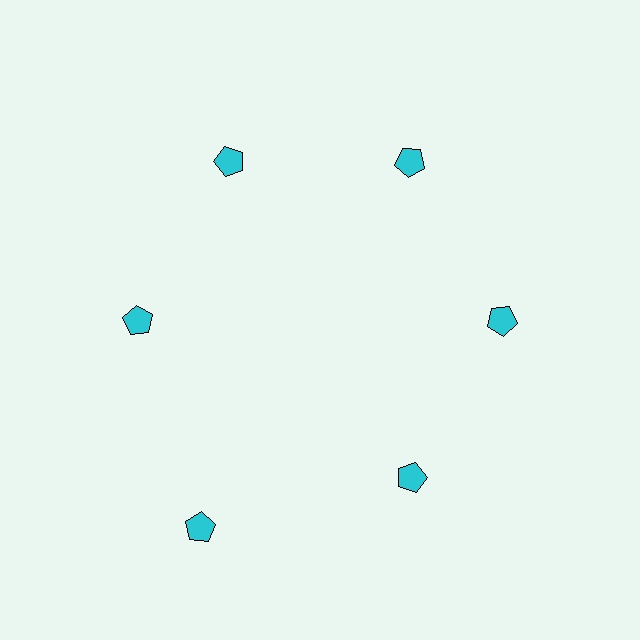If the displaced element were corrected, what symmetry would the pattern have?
It would have 6-fold rotational symmetry — the pattern would map onto itself every 60 degrees.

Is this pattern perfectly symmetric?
No. The 6 cyan pentagons are arranged in a ring, but one element near the 7 o'clock position is pushed outward from the center, breaking the 6-fold rotational symmetry.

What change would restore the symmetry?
The symmetry would be restored by moving it inward, back onto the ring so that all 6 pentagons sit at equal angles and equal distance from the center.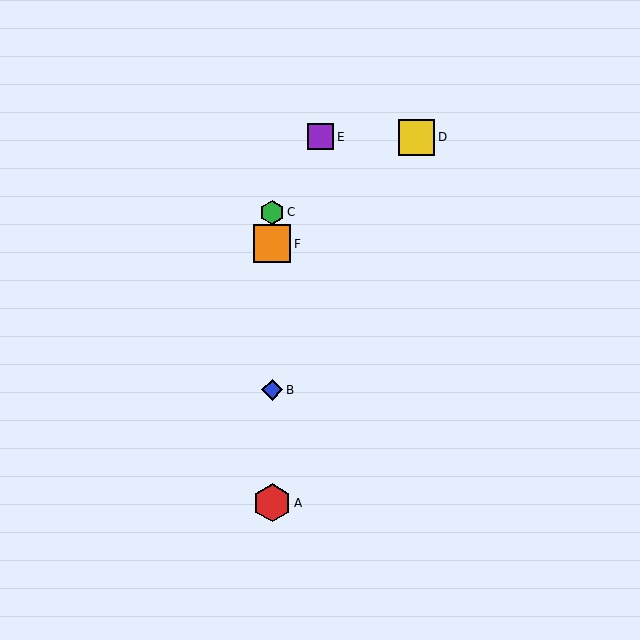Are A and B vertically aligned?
Yes, both are at x≈272.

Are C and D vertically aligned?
No, C is at x≈272 and D is at x≈417.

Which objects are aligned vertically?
Objects A, B, C, F are aligned vertically.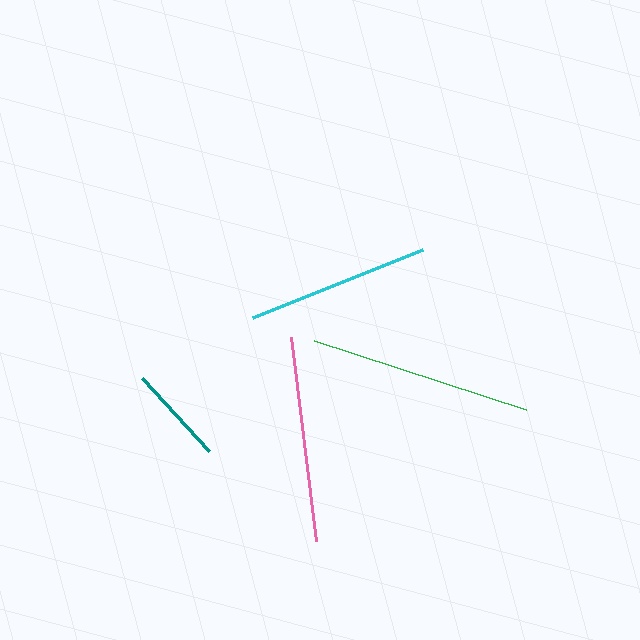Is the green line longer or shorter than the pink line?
The green line is longer than the pink line.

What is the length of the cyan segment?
The cyan segment is approximately 183 pixels long.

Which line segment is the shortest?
The teal line is the shortest at approximately 99 pixels.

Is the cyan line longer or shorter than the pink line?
The pink line is longer than the cyan line.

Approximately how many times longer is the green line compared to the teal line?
The green line is approximately 2.2 times the length of the teal line.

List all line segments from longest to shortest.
From longest to shortest: green, pink, cyan, teal.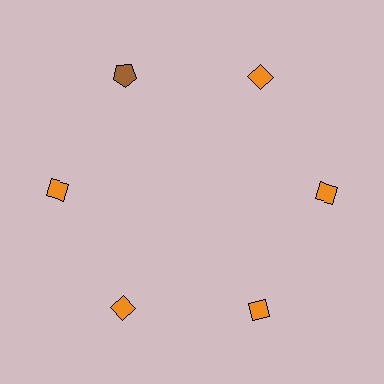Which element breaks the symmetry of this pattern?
The brown pentagon at roughly the 11 o'clock position breaks the symmetry. All other shapes are orange diamonds.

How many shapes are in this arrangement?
There are 6 shapes arranged in a ring pattern.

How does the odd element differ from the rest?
It differs in both color (brown instead of orange) and shape (pentagon instead of diamond).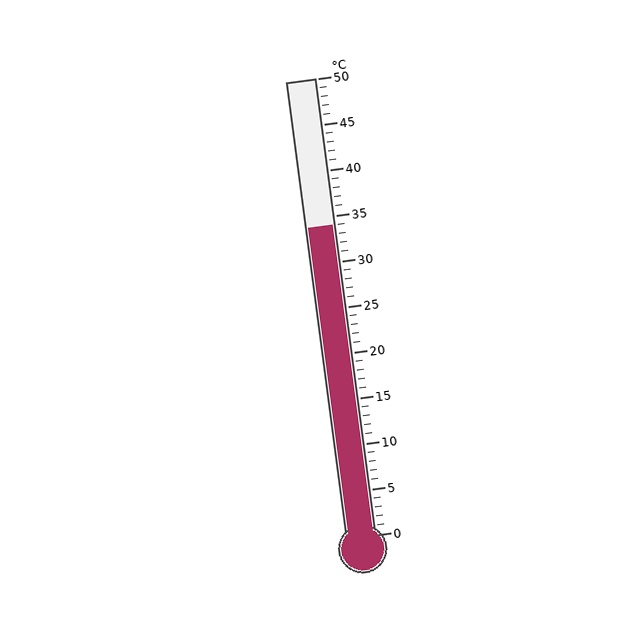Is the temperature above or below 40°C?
The temperature is below 40°C.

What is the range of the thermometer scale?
The thermometer scale ranges from 0°C to 50°C.